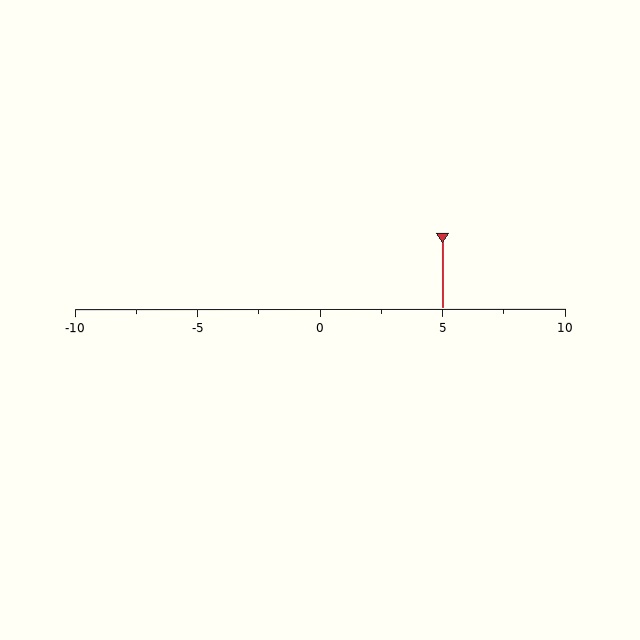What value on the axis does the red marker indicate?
The marker indicates approximately 5.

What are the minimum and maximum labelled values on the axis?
The axis runs from -10 to 10.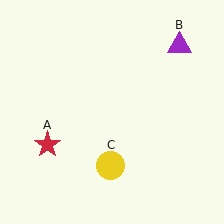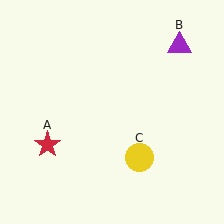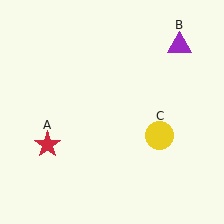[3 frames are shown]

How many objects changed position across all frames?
1 object changed position: yellow circle (object C).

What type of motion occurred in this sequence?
The yellow circle (object C) rotated counterclockwise around the center of the scene.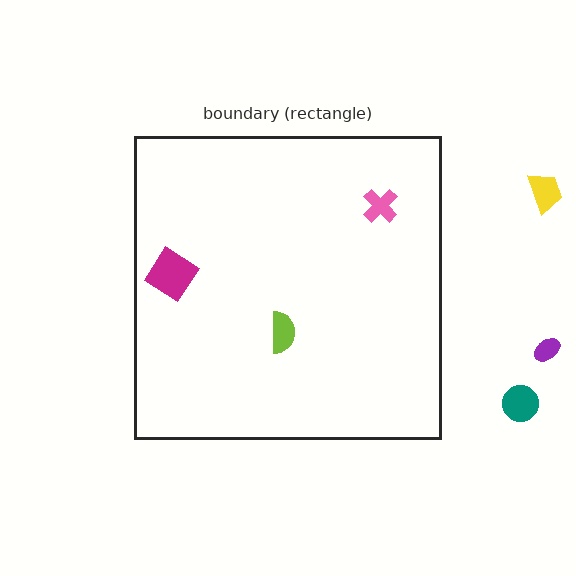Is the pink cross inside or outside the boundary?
Inside.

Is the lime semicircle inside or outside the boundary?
Inside.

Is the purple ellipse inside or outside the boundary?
Outside.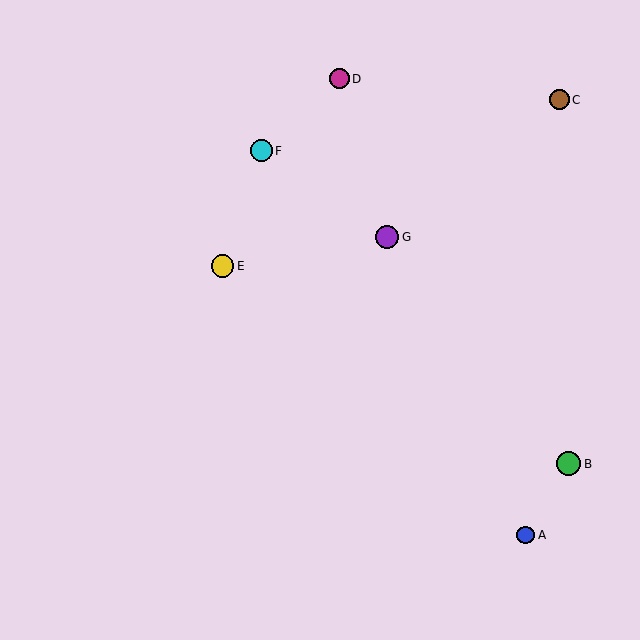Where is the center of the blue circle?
The center of the blue circle is at (526, 535).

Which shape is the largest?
The green circle (labeled B) is the largest.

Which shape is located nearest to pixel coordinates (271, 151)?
The cyan circle (labeled F) at (261, 151) is nearest to that location.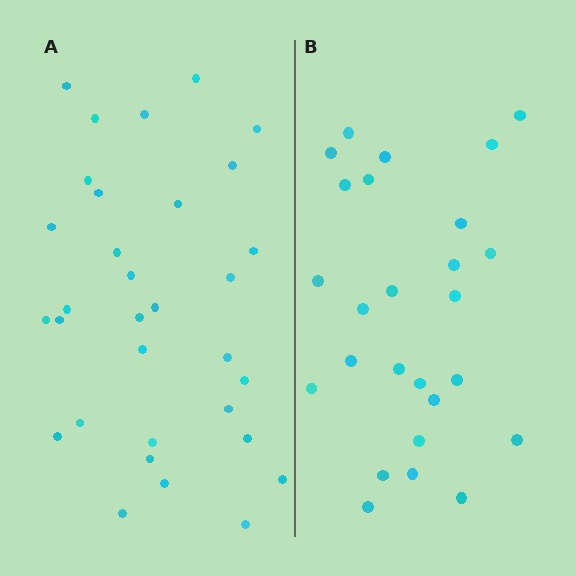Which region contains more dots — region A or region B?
Region A (the left region) has more dots.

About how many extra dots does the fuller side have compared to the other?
Region A has about 6 more dots than region B.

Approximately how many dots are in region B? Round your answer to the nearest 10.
About 30 dots. (The exact count is 26, which rounds to 30.)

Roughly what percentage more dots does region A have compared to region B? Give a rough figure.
About 25% more.